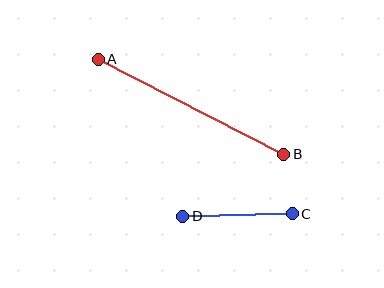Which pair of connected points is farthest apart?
Points A and B are farthest apart.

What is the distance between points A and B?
The distance is approximately 208 pixels.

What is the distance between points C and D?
The distance is approximately 110 pixels.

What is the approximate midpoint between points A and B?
The midpoint is at approximately (191, 107) pixels.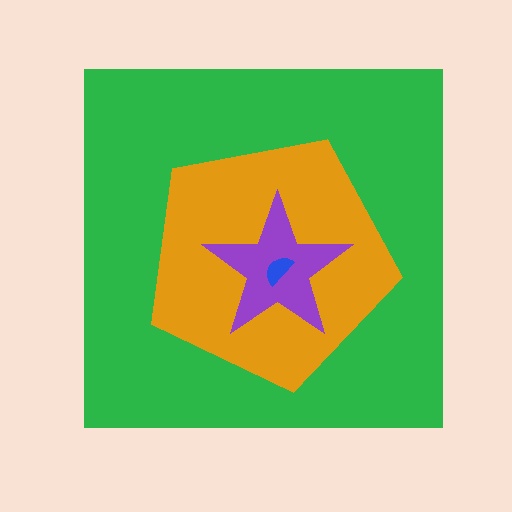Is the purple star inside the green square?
Yes.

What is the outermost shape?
The green square.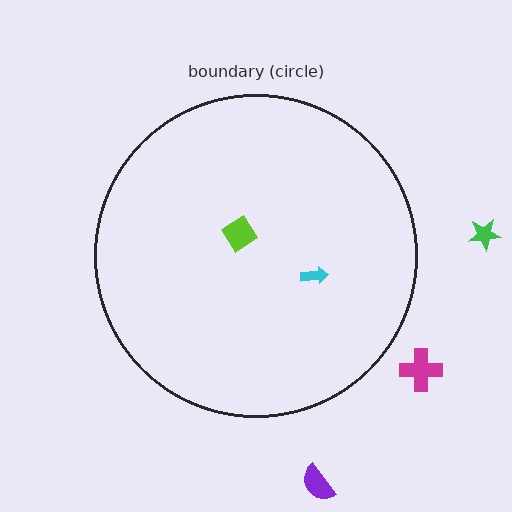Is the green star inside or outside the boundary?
Outside.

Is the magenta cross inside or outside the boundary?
Outside.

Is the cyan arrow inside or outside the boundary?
Inside.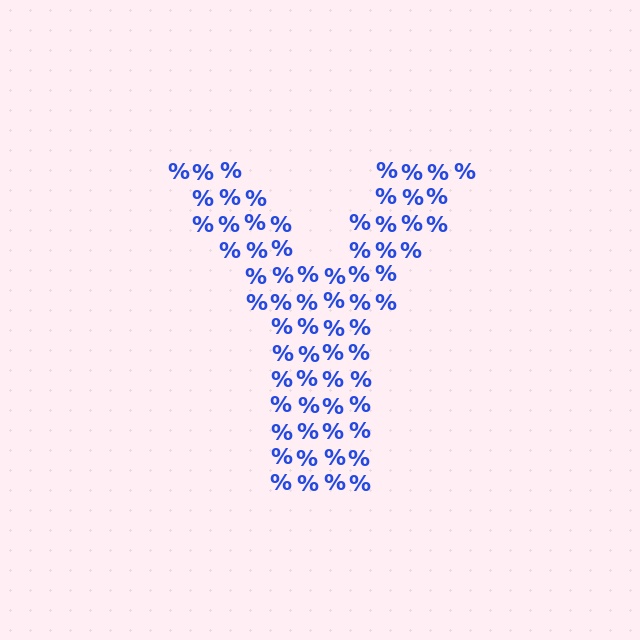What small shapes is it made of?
It is made of small percent signs.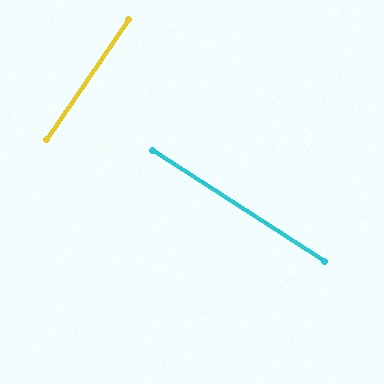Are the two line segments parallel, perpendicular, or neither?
Perpendicular — they meet at approximately 88°.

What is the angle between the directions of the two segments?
Approximately 88 degrees.